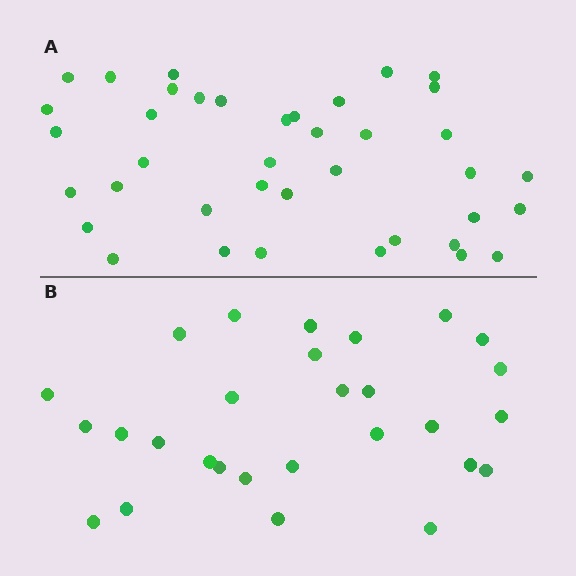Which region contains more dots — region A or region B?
Region A (the top region) has more dots.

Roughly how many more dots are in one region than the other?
Region A has roughly 12 or so more dots than region B.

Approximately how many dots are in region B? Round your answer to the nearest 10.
About 30 dots. (The exact count is 28, which rounds to 30.)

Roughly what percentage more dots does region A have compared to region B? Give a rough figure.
About 40% more.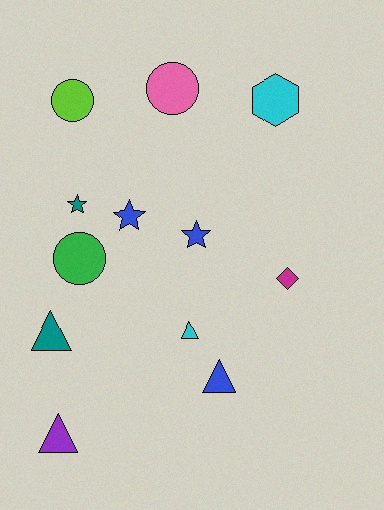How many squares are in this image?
There are no squares.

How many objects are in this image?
There are 12 objects.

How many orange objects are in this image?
There are no orange objects.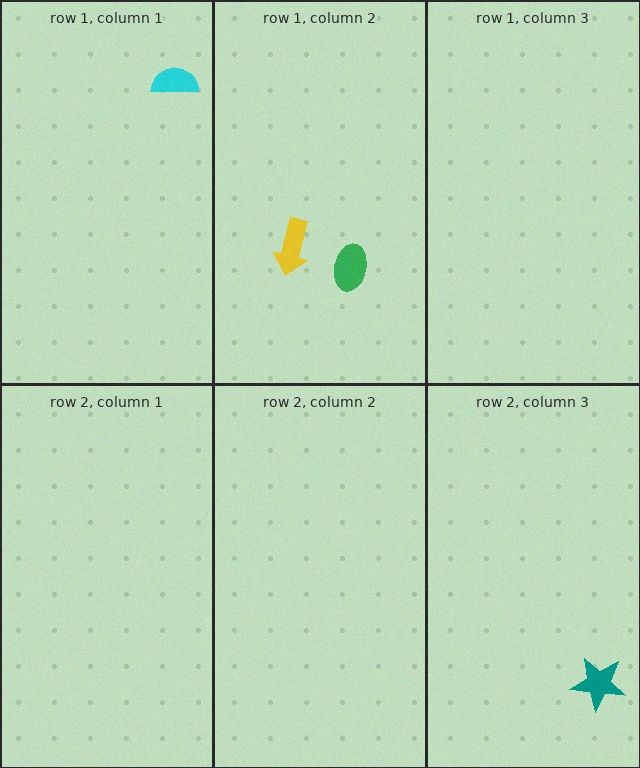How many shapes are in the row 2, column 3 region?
1.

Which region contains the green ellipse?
The row 1, column 2 region.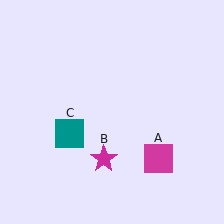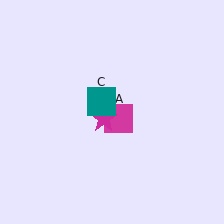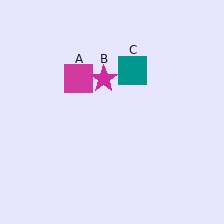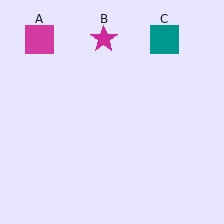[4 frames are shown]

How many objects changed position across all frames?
3 objects changed position: magenta square (object A), magenta star (object B), teal square (object C).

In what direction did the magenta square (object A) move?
The magenta square (object A) moved up and to the left.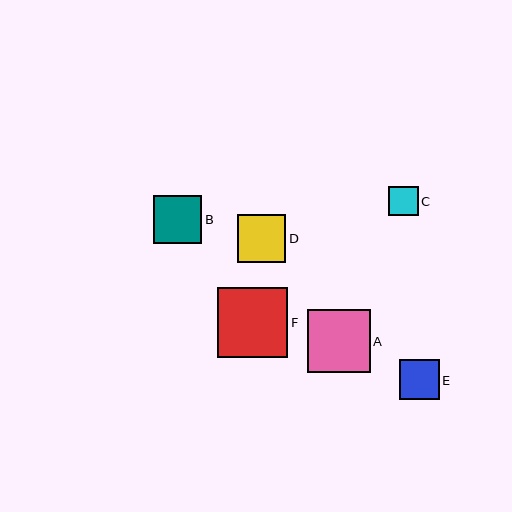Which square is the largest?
Square F is the largest with a size of approximately 70 pixels.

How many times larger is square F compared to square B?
Square F is approximately 1.5 times the size of square B.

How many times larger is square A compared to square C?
Square A is approximately 2.1 times the size of square C.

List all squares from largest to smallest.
From largest to smallest: F, A, B, D, E, C.